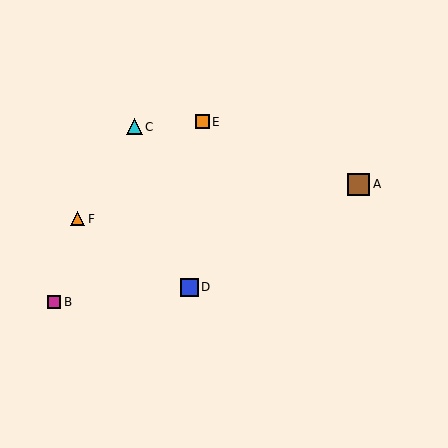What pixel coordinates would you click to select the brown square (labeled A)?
Click at (359, 184) to select the brown square A.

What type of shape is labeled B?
Shape B is a magenta square.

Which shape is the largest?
The brown square (labeled A) is the largest.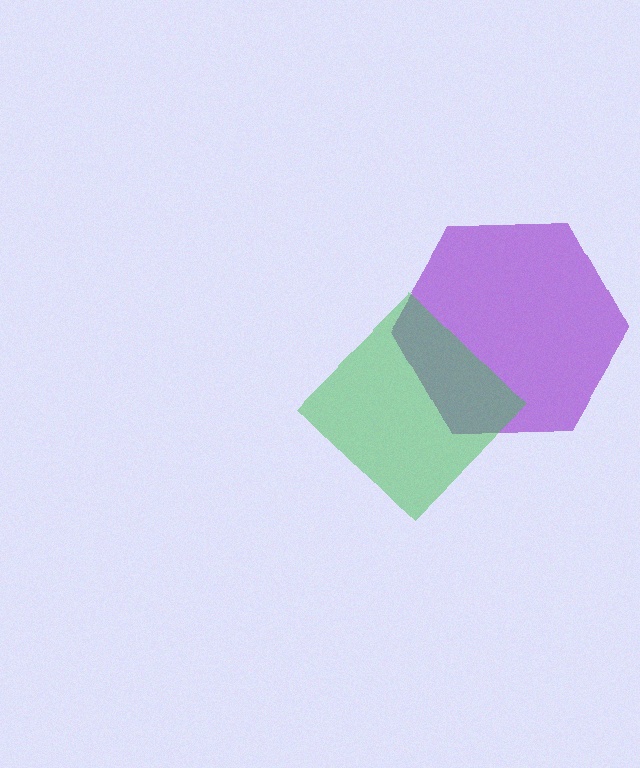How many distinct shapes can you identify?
There are 2 distinct shapes: a purple hexagon, a green diamond.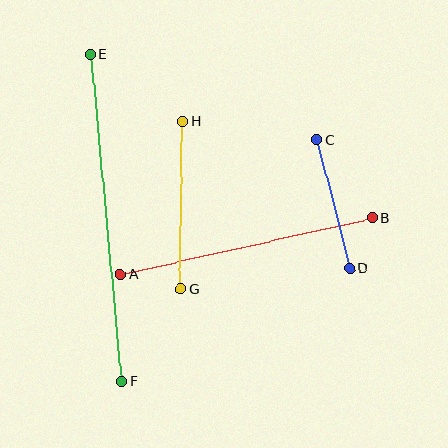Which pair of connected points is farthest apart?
Points E and F are farthest apart.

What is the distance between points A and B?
The distance is approximately 258 pixels.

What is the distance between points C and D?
The distance is approximately 132 pixels.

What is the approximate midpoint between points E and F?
The midpoint is at approximately (106, 218) pixels.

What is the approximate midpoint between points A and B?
The midpoint is at approximately (246, 246) pixels.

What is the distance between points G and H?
The distance is approximately 167 pixels.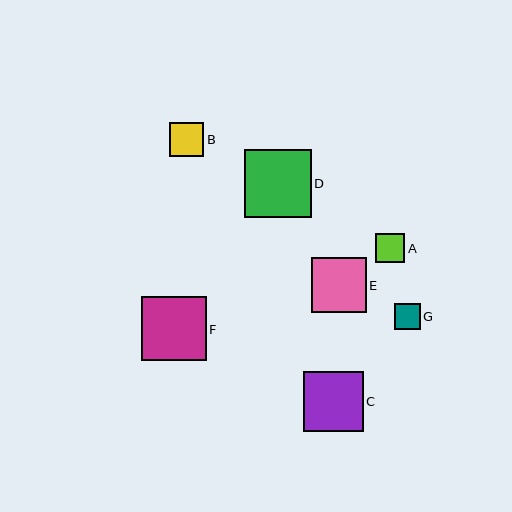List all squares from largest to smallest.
From largest to smallest: D, F, C, E, B, A, G.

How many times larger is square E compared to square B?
Square E is approximately 1.6 times the size of square B.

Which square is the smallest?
Square G is the smallest with a size of approximately 26 pixels.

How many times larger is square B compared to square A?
Square B is approximately 1.2 times the size of square A.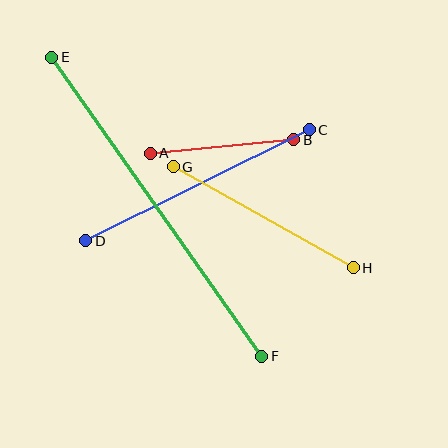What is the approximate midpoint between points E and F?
The midpoint is at approximately (157, 207) pixels.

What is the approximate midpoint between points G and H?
The midpoint is at approximately (263, 217) pixels.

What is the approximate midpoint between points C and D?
The midpoint is at approximately (198, 185) pixels.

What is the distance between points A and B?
The distance is approximately 144 pixels.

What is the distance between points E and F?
The distance is approximately 365 pixels.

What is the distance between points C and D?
The distance is approximately 250 pixels.